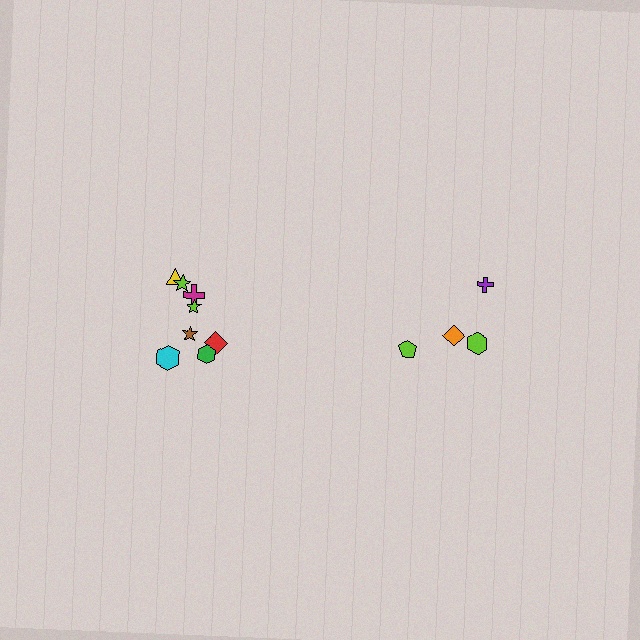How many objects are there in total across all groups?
There are 12 objects.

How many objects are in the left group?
There are 8 objects.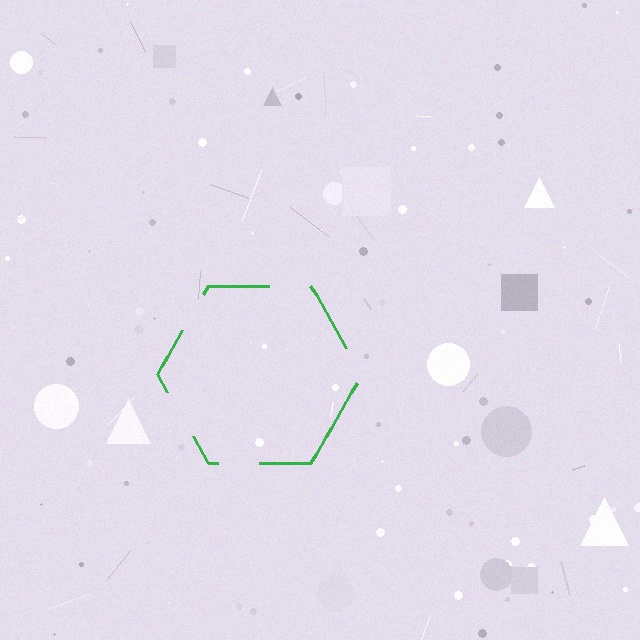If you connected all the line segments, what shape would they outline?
They would outline a hexagon.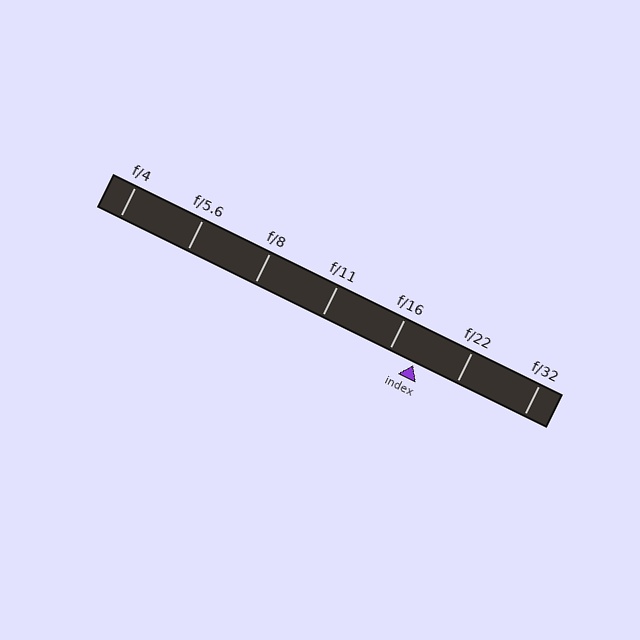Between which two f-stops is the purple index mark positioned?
The index mark is between f/16 and f/22.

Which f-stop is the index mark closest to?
The index mark is closest to f/16.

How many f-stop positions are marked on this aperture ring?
There are 7 f-stop positions marked.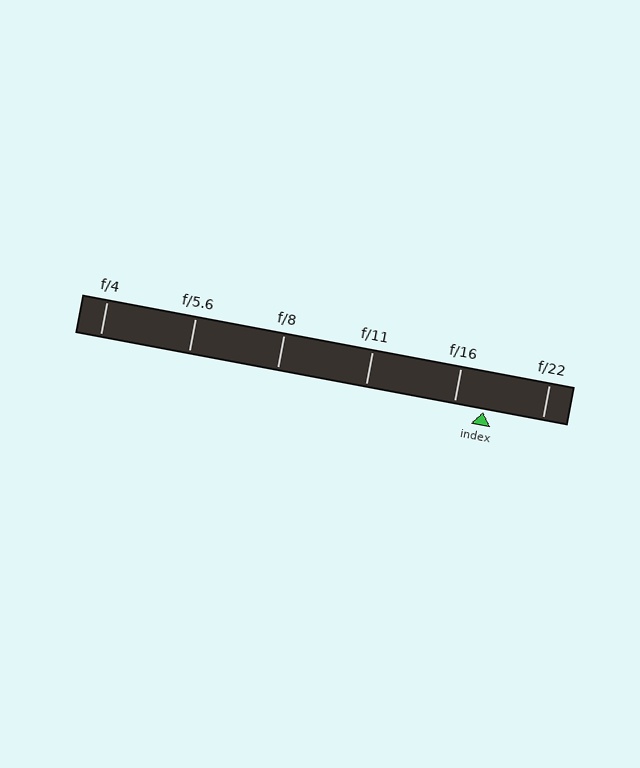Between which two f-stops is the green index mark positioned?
The index mark is between f/16 and f/22.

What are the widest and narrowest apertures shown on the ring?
The widest aperture shown is f/4 and the narrowest is f/22.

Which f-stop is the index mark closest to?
The index mark is closest to f/16.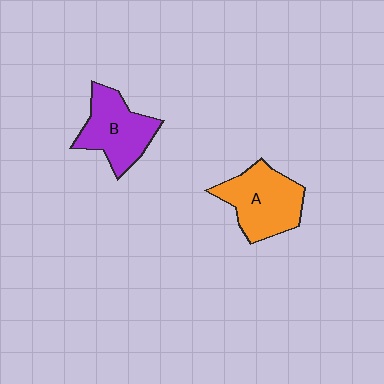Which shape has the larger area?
Shape A (orange).